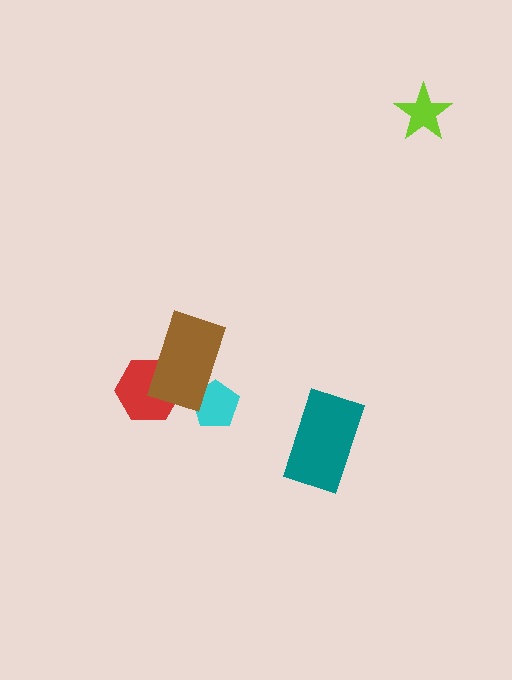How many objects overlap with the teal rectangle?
0 objects overlap with the teal rectangle.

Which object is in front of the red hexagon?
The brown rectangle is in front of the red hexagon.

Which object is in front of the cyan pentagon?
The brown rectangle is in front of the cyan pentagon.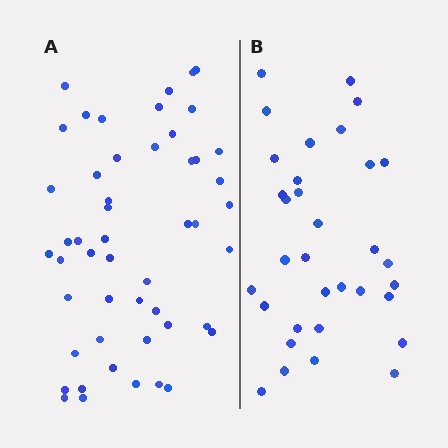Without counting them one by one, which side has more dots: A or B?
Region A (the left region) has more dots.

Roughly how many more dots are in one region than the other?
Region A has approximately 15 more dots than region B.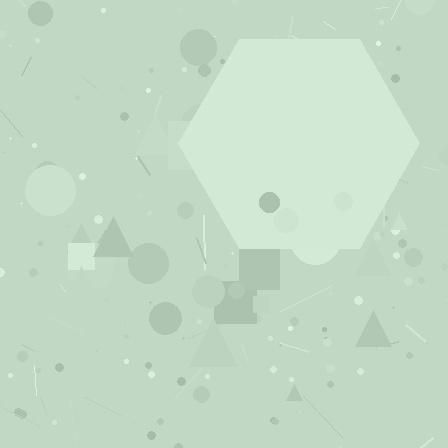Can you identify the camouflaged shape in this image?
The camouflaged shape is a hexagon.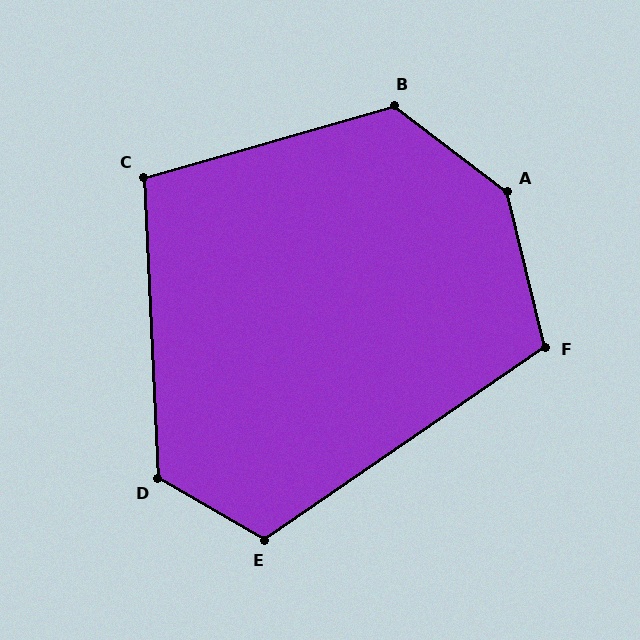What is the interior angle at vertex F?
Approximately 111 degrees (obtuse).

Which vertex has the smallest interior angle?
C, at approximately 103 degrees.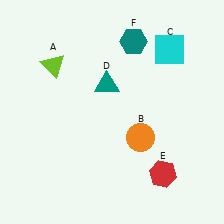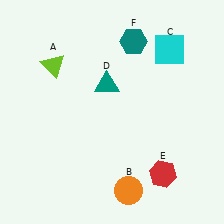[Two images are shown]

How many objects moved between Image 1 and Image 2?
1 object moved between the two images.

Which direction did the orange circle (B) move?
The orange circle (B) moved down.